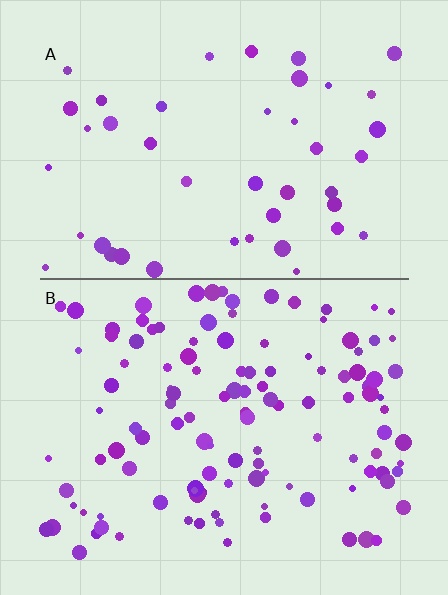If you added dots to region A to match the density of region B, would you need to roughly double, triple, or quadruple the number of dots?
Approximately triple.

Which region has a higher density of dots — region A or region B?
B (the bottom).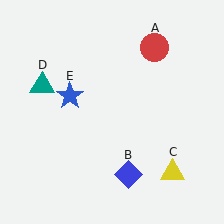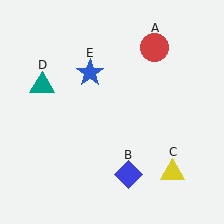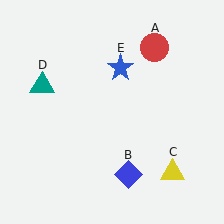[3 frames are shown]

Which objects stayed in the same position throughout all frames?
Red circle (object A) and blue diamond (object B) and yellow triangle (object C) and teal triangle (object D) remained stationary.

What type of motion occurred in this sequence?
The blue star (object E) rotated clockwise around the center of the scene.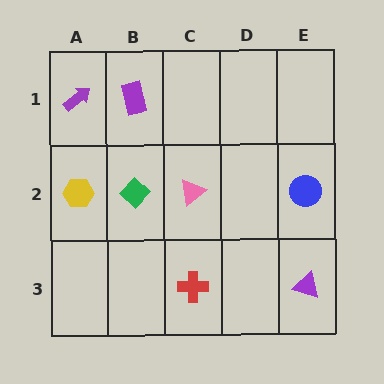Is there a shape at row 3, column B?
No, that cell is empty.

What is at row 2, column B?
A green diamond.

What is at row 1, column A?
A purple arrow.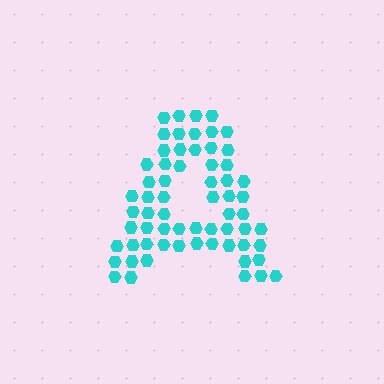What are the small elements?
The small elements are hexagons.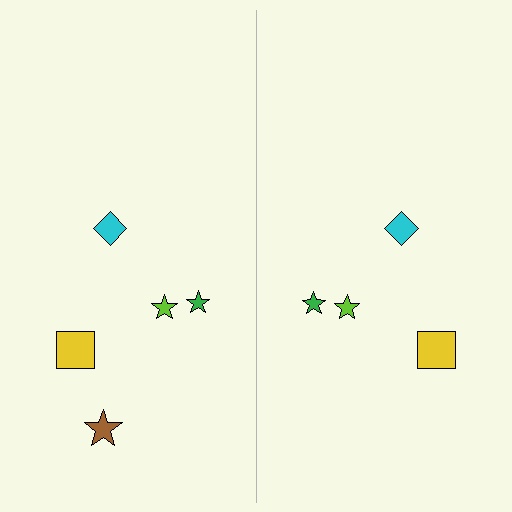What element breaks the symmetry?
A brown star is missing from the right side.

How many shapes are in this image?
There are 9 shapes in this image.